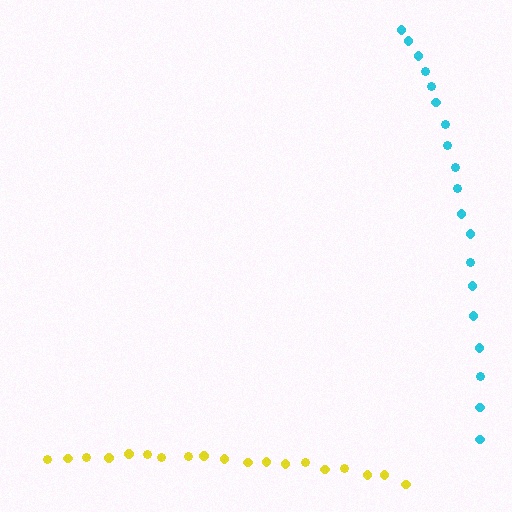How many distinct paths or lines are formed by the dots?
There are 2 distinct paths.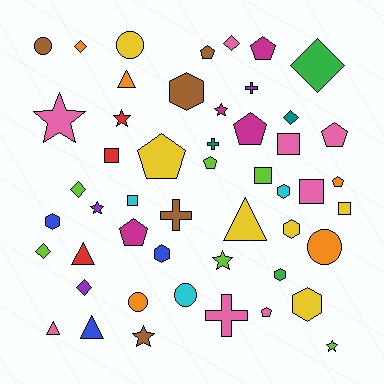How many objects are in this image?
There are 50 objects.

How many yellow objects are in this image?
There are 6 yellow objects.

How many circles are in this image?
There are 5 circles.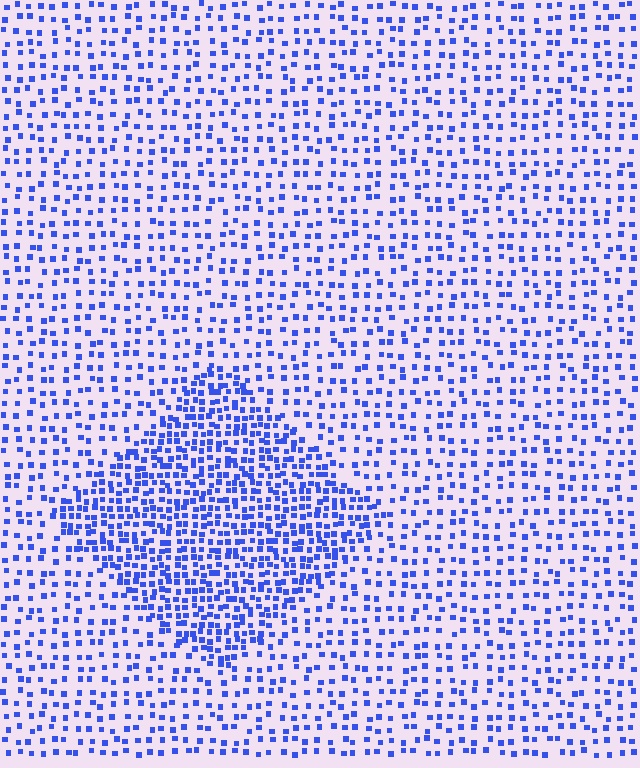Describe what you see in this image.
The image contains small blue elements arranged at two different densities. A diamond-shaped region is visible where the elements are more densely packed than the surrounding area.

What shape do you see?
I see a diamond.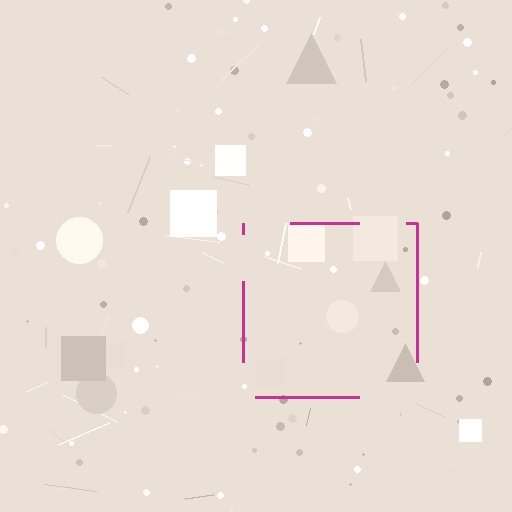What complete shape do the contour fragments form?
The contour fragments form a square.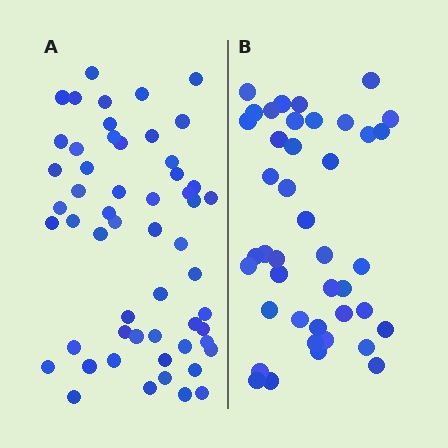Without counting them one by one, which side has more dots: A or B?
Region A (the left region) has more dots.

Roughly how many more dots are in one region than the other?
Region A has approximately 15 more dots than region B.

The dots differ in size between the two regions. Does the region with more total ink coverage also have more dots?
No. Region B has more total ink coverage because its dots are larger, but region A actually contains more individual dots. Total area can be misleading — the number of items is what matters here.